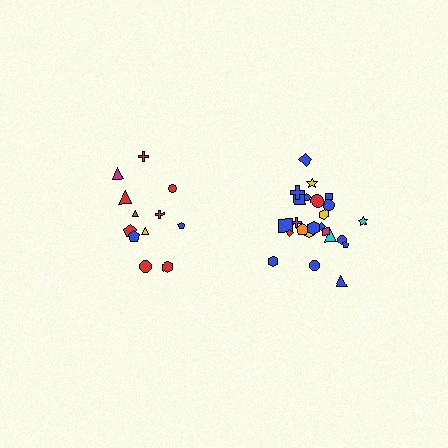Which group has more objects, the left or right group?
The right group.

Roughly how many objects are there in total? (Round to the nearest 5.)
Roughly 35 objects in total.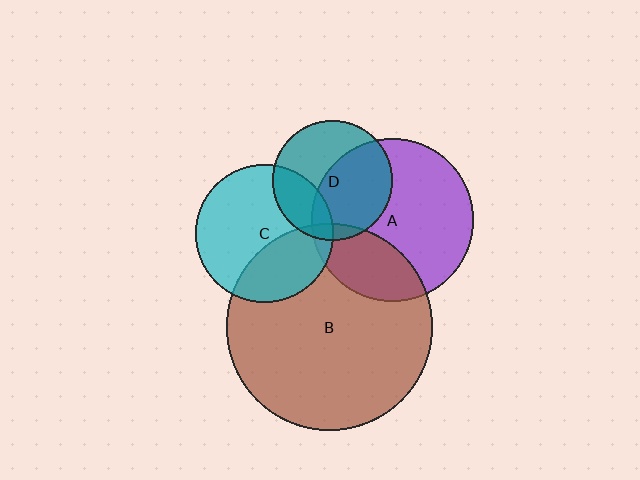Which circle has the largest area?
Circle B (brown).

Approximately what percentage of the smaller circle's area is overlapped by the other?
Approximately 25%.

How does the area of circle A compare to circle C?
Approximately 1.4 times.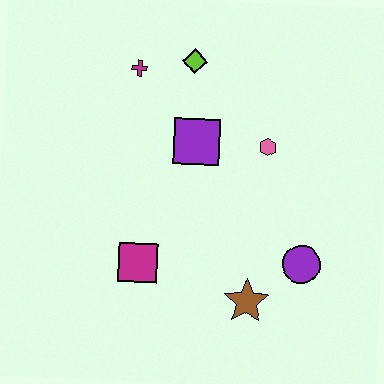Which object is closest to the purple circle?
The brown star is closest to the purple circle.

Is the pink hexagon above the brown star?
Yes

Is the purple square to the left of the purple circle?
Yes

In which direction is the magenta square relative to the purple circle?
The magenta square is to the left of the purple circle.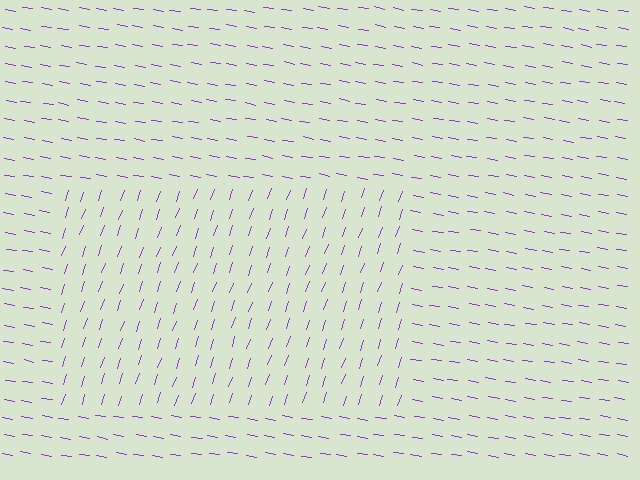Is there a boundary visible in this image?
Yes, there is a texture boundary formed by a change in line orientation.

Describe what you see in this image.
The image is filled with small purple line segments. A rectangle region in the image has lines oriented differently from the surrounding lines, creating a visible texture boundary.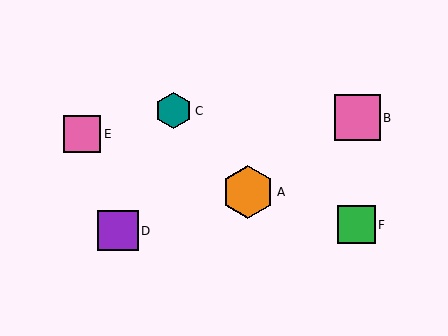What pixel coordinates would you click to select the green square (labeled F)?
Click at (356, 225) to select the green square F.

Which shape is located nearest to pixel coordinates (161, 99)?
The teal hexagon (labeled C) at (174, 111) is nearest to that location.